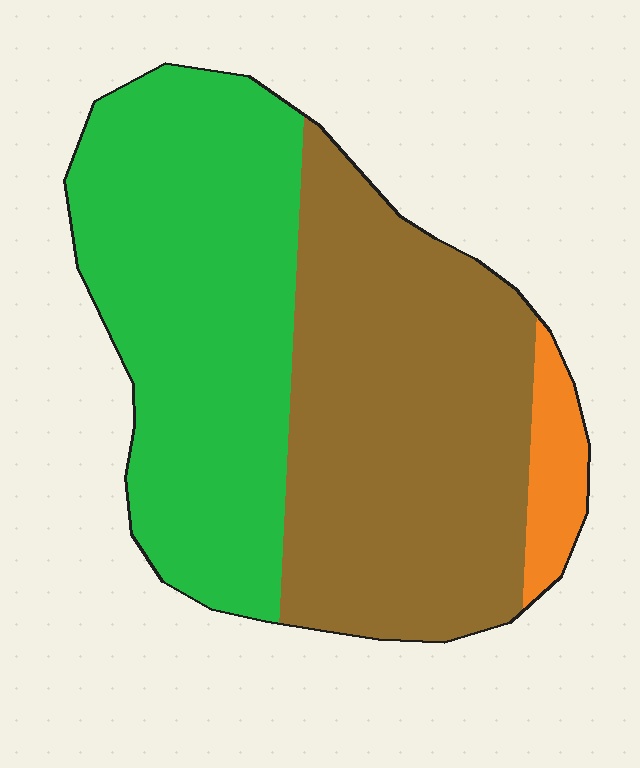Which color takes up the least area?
Orange, at roughly 5%.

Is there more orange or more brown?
Brown.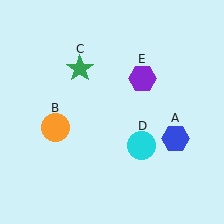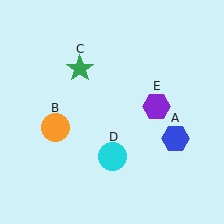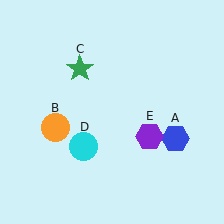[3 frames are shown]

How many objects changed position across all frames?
2 objects changed position: cyan circle (object D), purple hexagon (object E).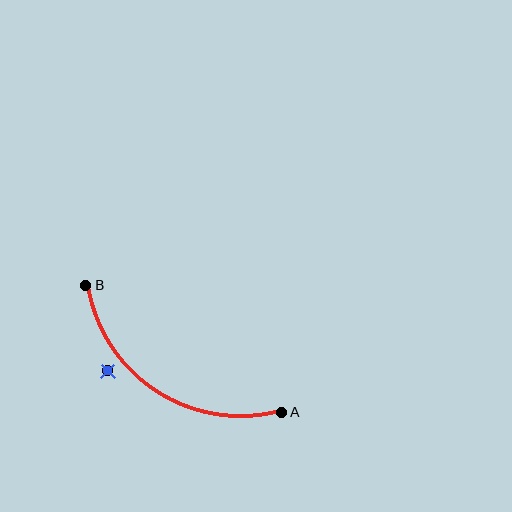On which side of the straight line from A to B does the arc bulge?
The arc bulges below the straight line connecting A and B.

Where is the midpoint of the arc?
The arc midpoint is the point on the curve farthest from the straight line joining A and B. It sits below that line.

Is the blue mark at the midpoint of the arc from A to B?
No — the blue mark does not lie on the arc at all. It sits slightly outside the curve.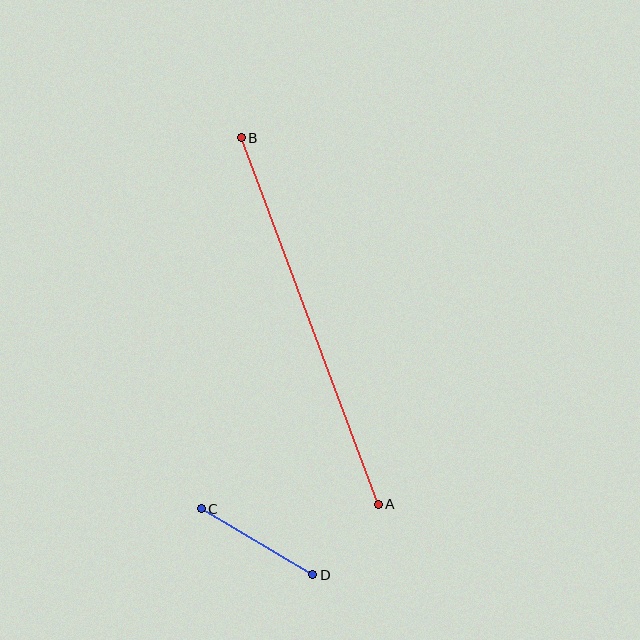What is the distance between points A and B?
The distance is approximately 391 pixels.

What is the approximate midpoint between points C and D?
The midpoint is at approximately (257, 542) pixels.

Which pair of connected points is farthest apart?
Points A and B are farthest apart.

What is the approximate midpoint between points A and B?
The midpoint is at approximately (310, 321) pixels.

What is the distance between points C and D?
The distance is approximately 130 pixels.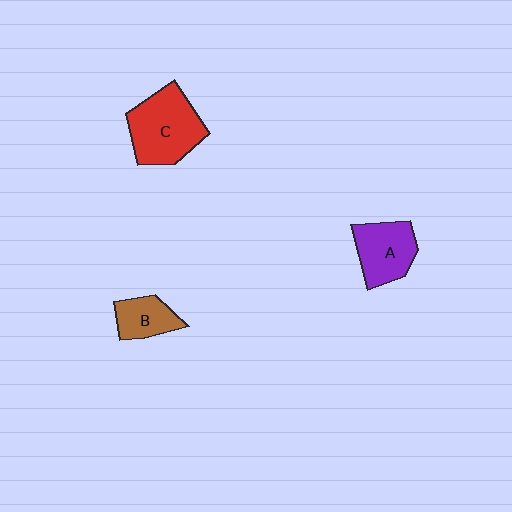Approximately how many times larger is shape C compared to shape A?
Approximately 1.4 times.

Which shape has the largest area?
Shape C (red).